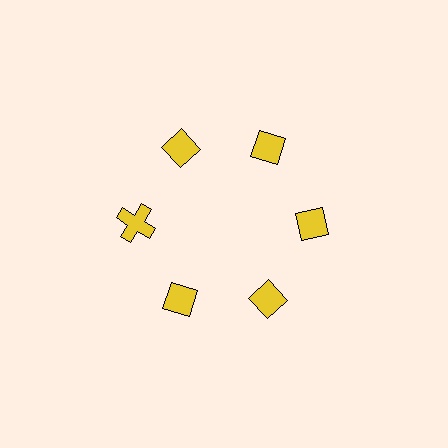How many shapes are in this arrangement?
There are 6 shapes arranged in a ring pattern.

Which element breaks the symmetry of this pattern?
The yellow cross at roughly the 9 o'clock position breaks the symmetry. All other shapes are yellow diamonds.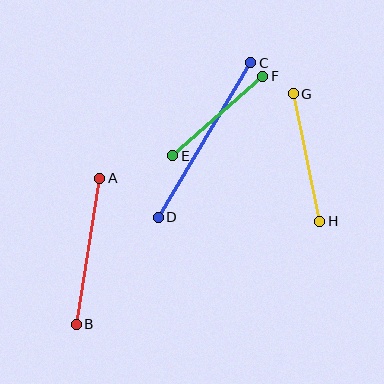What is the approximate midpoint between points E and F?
The midpoint is at approximately (218, 116) pixels.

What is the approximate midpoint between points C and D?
The midpoint is at approximately (204, 140) pixels.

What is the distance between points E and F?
The distance is approximately 120 pixels.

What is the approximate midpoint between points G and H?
The midpoint is at approximately (307, 158) pixels.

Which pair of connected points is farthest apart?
Points C and D are farthest apart.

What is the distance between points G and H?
The distance is approximately 131 pixels.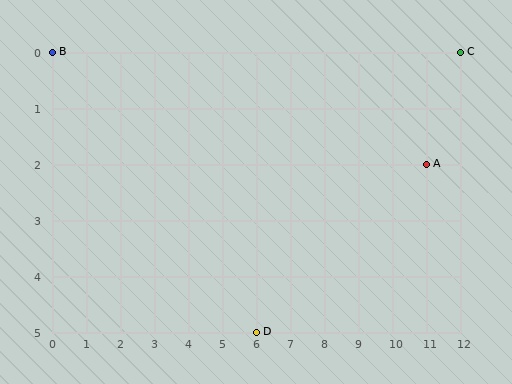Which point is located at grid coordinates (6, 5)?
Point D is at (6, 5).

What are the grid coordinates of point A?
Point A is at grid coordinates (11, 2).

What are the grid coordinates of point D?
Point D is at grid coordinates (6, 5).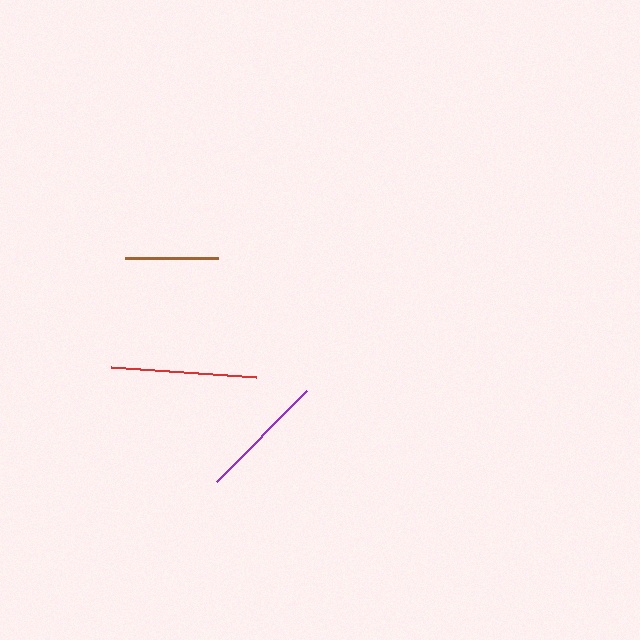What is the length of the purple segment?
The purple segment is approximately 128 pixels long.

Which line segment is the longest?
The red line is the longest at approximately 145 pixels.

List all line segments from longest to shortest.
From longest to shortest: red, purple, brown.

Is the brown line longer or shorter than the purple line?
The purple line is longer than the brown line.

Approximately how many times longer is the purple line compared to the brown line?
The purple line is approximately 1.4 times the length of the brown line.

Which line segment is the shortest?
The brown line is the shortest at approximately 93 pixels.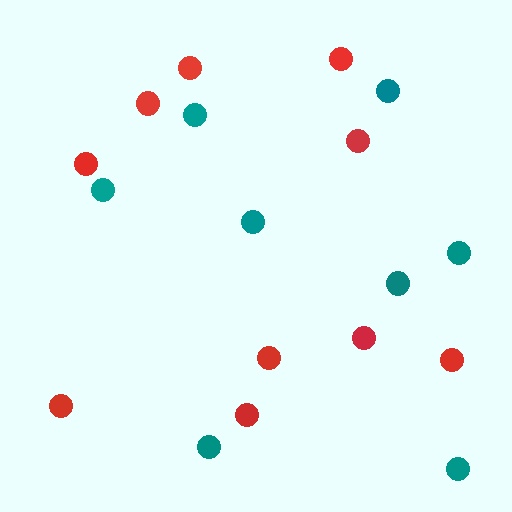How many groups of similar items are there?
There are 2 groups: one group of teal circles (8) and one group of red circles (10).